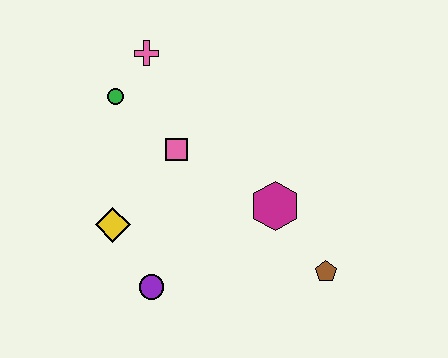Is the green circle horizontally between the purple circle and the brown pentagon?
No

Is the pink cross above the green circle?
Yes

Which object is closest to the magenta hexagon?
The brown pentagon is closest to the magenta hexagon.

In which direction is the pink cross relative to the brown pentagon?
The pink cross is above the brown pentagon.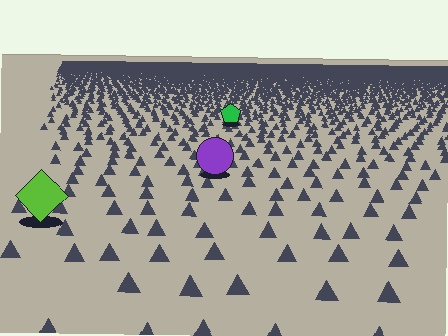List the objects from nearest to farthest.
From nearest to farthest: the lime diamond, the purple circle, the green pentagon.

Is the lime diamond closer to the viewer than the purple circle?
Yes. The lime diamond is closer — you can tell from the texture gradient: the ground texture is coarser near it.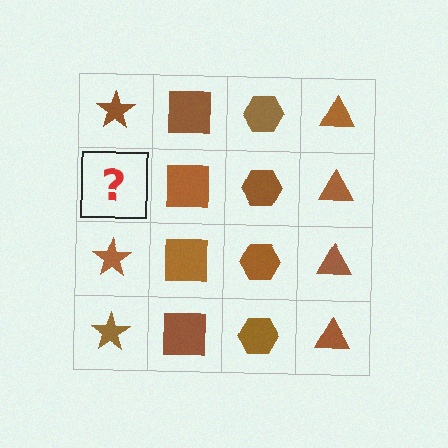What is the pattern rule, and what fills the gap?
The rule is that each column has a consistent shape. The gap should be filled with a brown star.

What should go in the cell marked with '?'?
The missing cell should contain a brown star.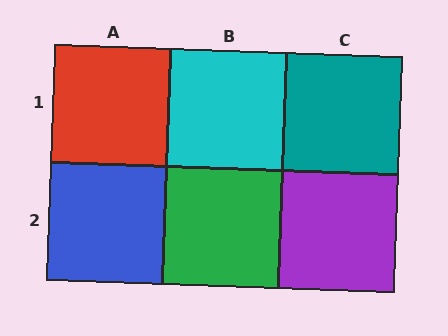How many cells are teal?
1 cell is teal.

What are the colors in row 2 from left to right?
Blue, green, purple.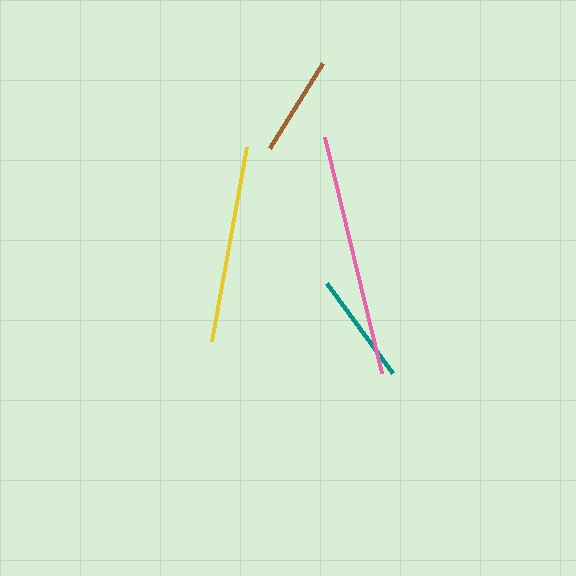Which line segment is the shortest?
The brown line is the shortest at approximately 100 pixels.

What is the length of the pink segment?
The pink segment is approximately 242 pixels long.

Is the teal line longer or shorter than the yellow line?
The yellow line is longer than the teal line.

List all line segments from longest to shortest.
From longest to shortest: pink, yellow, teal, brown.